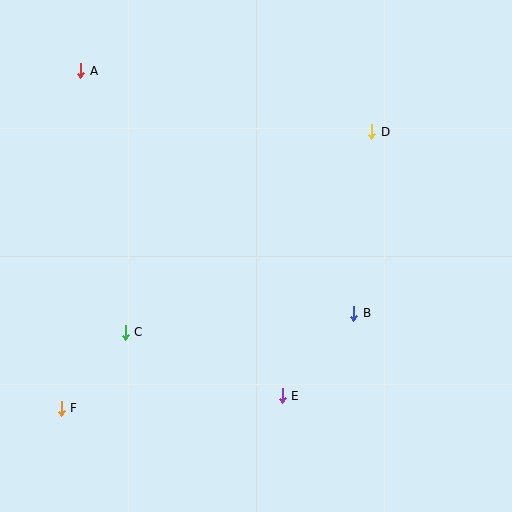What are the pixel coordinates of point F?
Point F is at (61, 408).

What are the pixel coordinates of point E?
Point E is at (282, 396).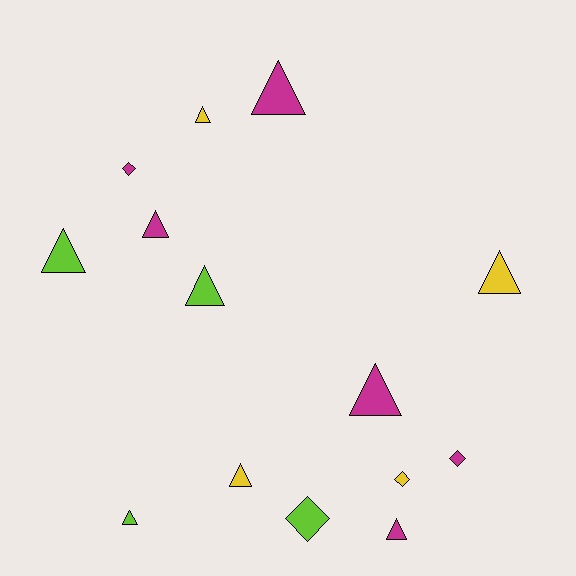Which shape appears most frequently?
Triangle, with 10 objects.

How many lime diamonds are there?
There is 1 lime diamond.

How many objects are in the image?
There are 14 objects.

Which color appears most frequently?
Magenta, with 6 objects.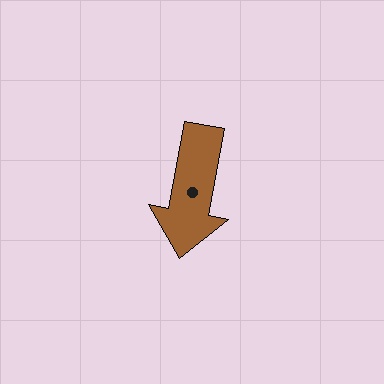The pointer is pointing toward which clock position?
Roughly 6 o'clock.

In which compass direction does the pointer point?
South.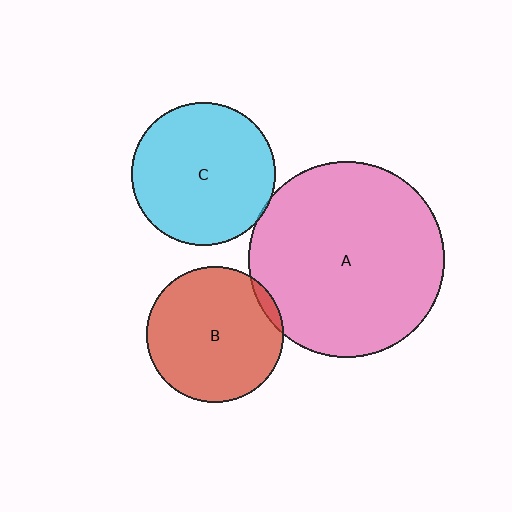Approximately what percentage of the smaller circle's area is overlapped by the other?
Approximately 5%.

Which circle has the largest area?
Circle A (pink).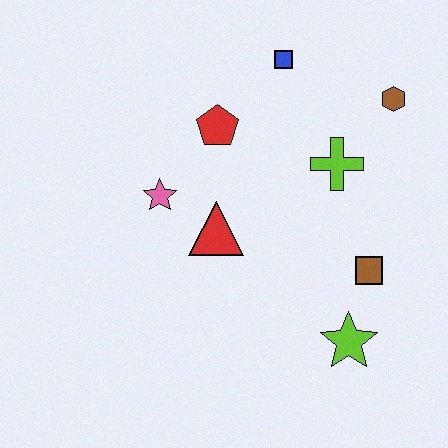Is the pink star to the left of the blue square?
Yes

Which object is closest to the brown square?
The lime star is closest to the brown square.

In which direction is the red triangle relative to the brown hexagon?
The red triangle is to the left of the brown hexagon.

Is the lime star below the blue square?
Yes